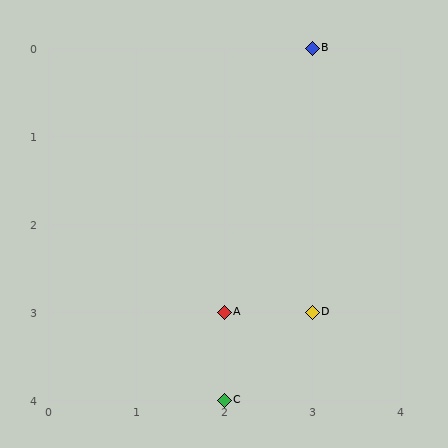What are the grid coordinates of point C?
Point C is at grid coordinates (2, 4).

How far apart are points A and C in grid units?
Points A and C are 1 row apart.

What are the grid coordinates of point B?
Point B is at grid coordinates (3, 0).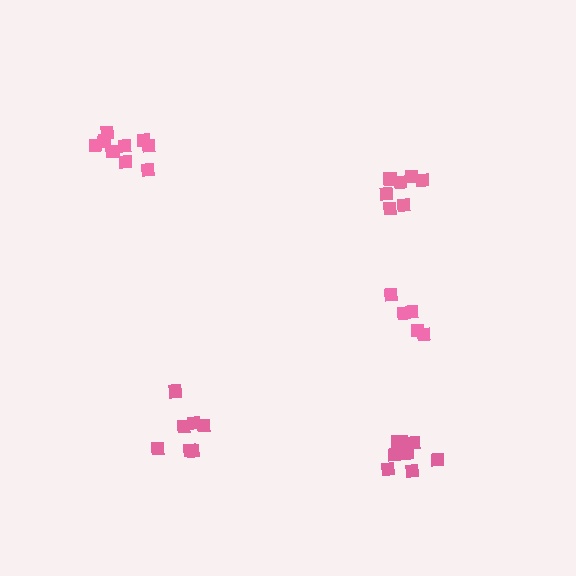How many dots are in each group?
Group 1: 8 dots, Group 2: 7 dots, Group 3: 10 dots, Group 4: 5 dots, Group 5: 9 dots (39 total).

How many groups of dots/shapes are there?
There are 5 groups.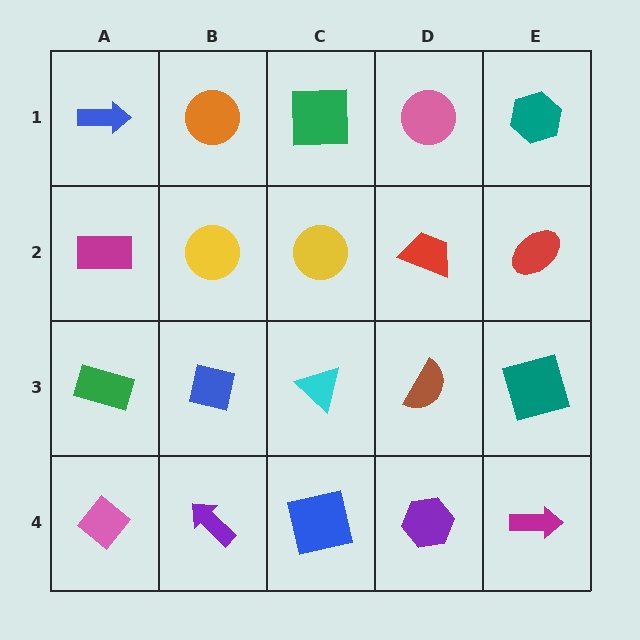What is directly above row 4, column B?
A blue square.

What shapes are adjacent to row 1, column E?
A red ellipse (row 2, column E), a pink circle (row 1, column D).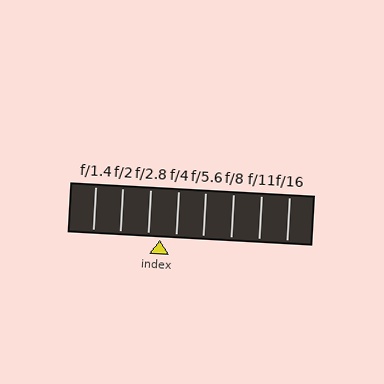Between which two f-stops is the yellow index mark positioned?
The index mark is between f/2.8 and f/4.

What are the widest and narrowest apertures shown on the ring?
The widest aperture shown is f/1.4 and the narrowest is f/16.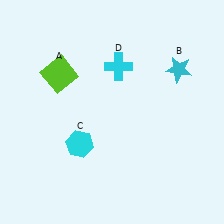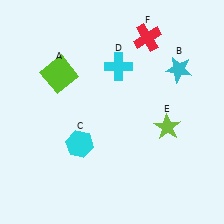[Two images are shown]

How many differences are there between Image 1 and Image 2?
There are 2 differences between the two images.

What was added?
A lime star (E), a red cross (F) were added in Image 2.